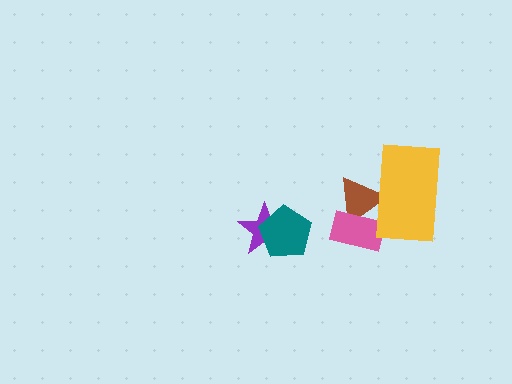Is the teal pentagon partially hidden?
No, no other shape covers it.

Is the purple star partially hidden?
Yes, it is partially covered by another shape.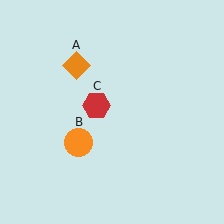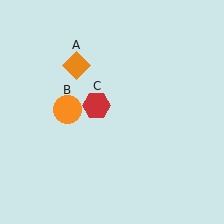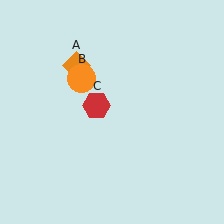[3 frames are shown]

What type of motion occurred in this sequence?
The orange circle (object B) rotated clockwise around the center of the scene.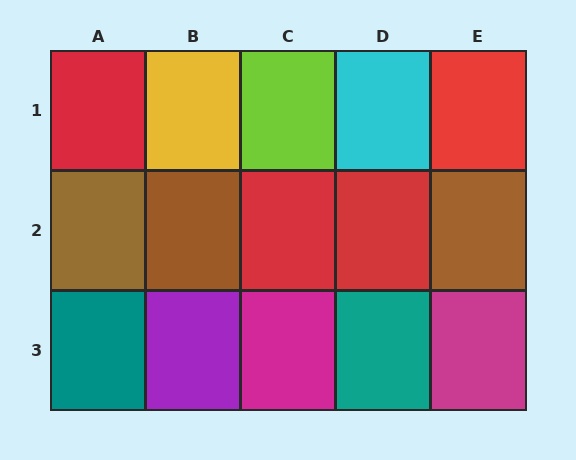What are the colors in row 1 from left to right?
Red, yellow, lime, cyan, red.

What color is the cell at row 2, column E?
Brown.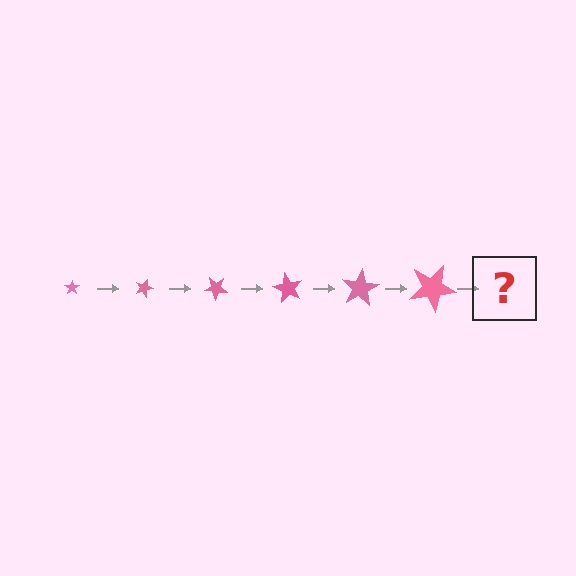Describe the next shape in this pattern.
It should be a star, larger than the previous one and rotated 120 degrees from the start.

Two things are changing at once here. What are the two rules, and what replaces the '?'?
The two rules are that the star grows larger each step and it rotates 20 degrees each step. The '?' should be a star, larger than the previous one and rotated 120 degrees from the start.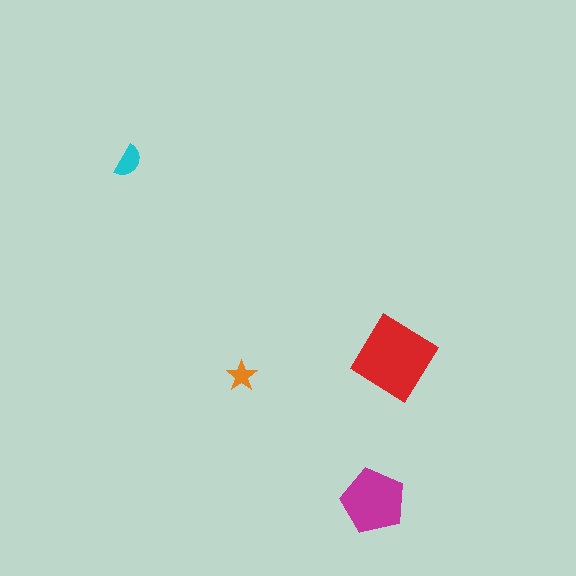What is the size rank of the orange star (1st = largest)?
4th.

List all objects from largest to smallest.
The red diamond, the magenta pentagon, the cyan semicircle, the orange star.